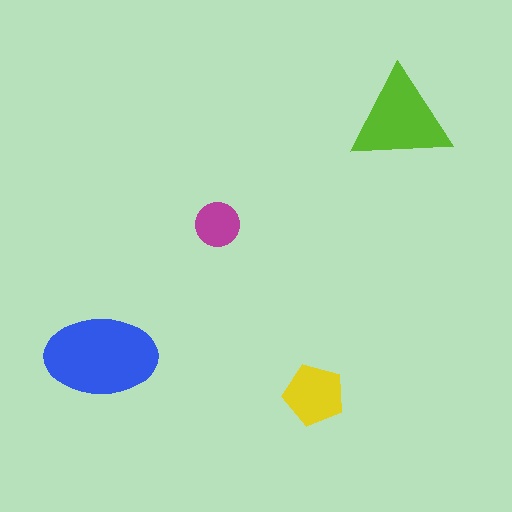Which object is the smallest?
The magenta circle.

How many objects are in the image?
There are 4 objects in the image.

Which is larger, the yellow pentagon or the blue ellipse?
The blue ellipse.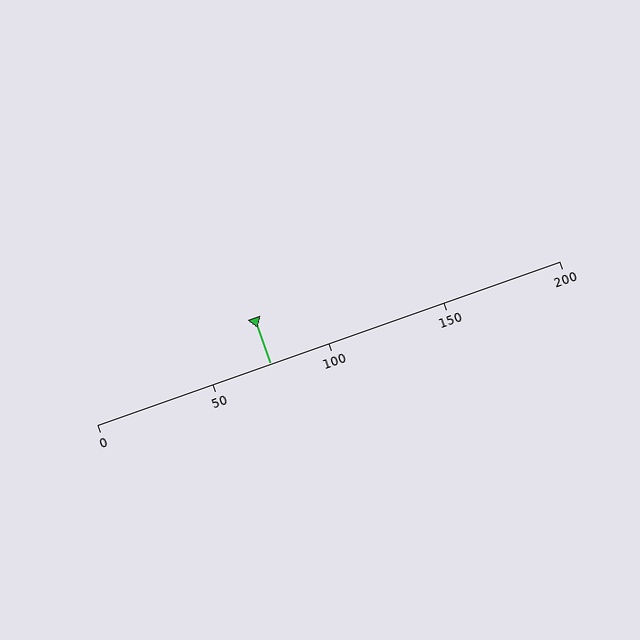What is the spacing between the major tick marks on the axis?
The major ticks are spaced 50 apart.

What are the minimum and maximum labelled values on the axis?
The axis runs from 0 to 200.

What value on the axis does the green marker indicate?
The marker indicates approximately 75.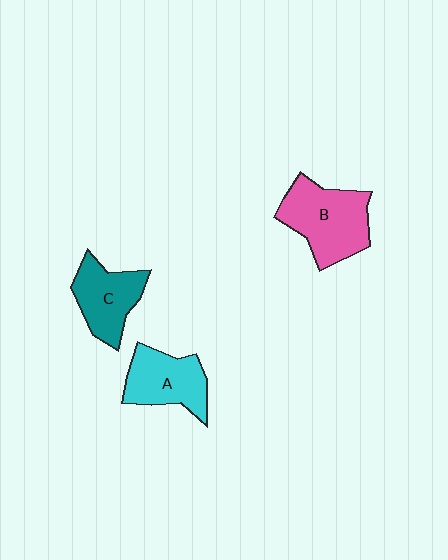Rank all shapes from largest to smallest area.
From largest to smallest: B (pink), A (cyan), C (teal).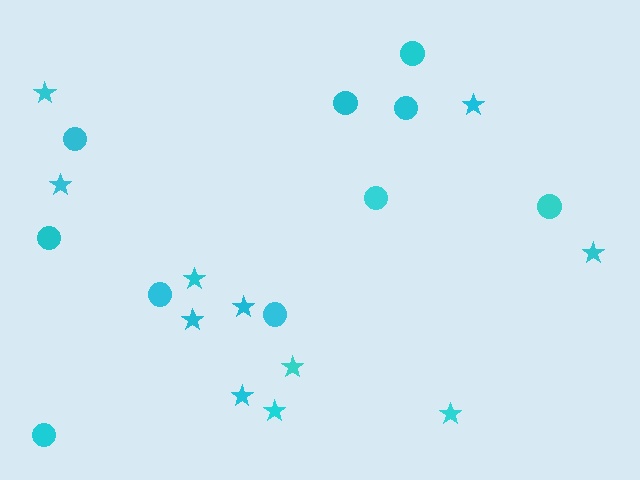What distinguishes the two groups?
There are 2 groups: one group of stars (11) and one group of circles (10).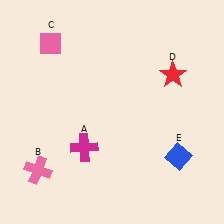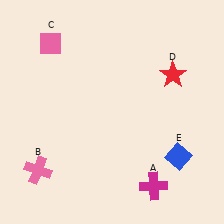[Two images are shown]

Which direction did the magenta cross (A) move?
The magenta cross (A) moved right.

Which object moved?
The magenta cross (A) moved right.